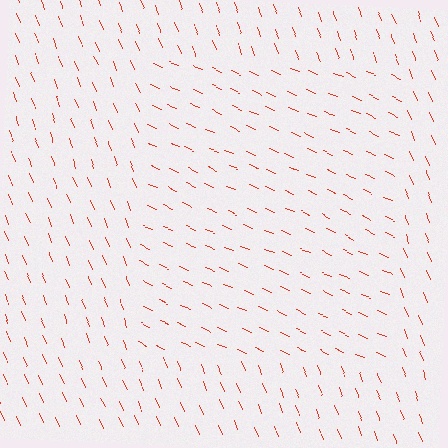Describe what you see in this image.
The image is filled with small red line segments. A rectangle region in the image has lines oriented differently from the surrounding lines, creating a visible texture boundary.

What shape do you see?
I see a rectangle.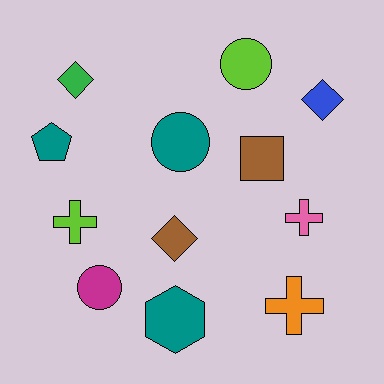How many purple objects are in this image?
There are no purple objects.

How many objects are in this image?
There are 12 objects.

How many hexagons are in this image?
There is 1 hexagon.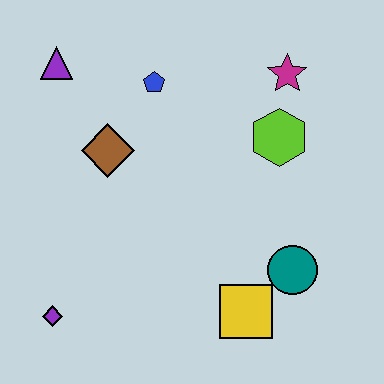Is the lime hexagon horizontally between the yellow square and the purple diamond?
No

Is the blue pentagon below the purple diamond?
No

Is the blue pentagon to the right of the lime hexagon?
No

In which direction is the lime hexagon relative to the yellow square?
The lime hexagon is above the yellow square.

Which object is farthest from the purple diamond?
The magenta star is farthest from the purple diamond.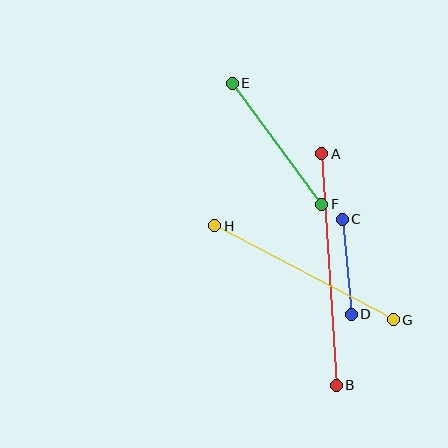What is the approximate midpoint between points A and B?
The midpoint is at approximately (329, 269) pixels.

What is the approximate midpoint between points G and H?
The midpoint is at approximately (304, 273) pixels.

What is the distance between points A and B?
The distance is approximately 232 pixels.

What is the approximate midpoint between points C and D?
The midpoint is at approximately (347, 267) pixels.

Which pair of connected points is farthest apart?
Points A and B are farthest apart.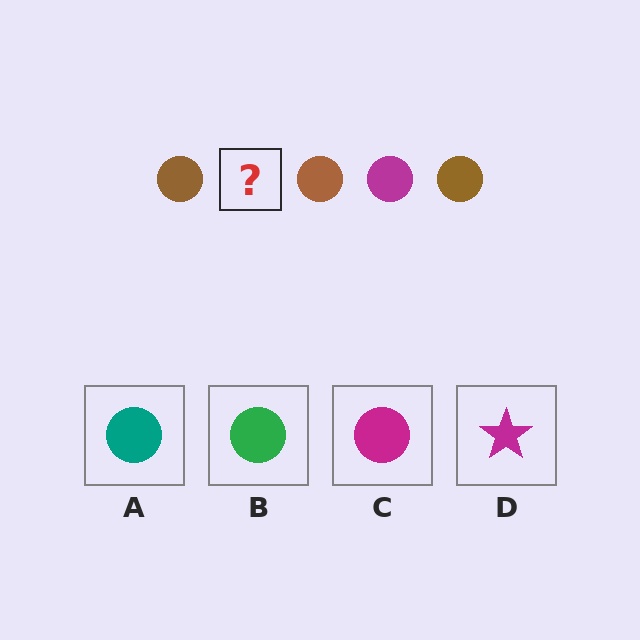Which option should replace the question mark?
Option C.